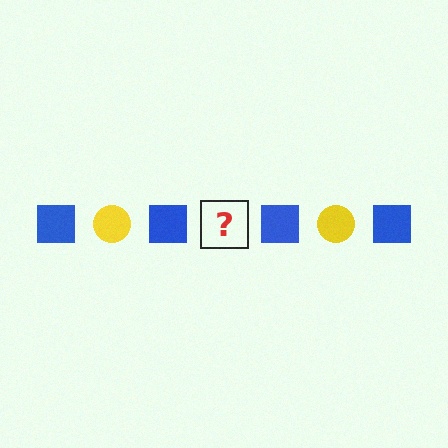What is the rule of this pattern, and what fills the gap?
The rule is that the pattern alternates between blue square and yellow circle. The gap should be filled with a yellow circle.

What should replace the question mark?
The question mark should be replaced with a yellow circle.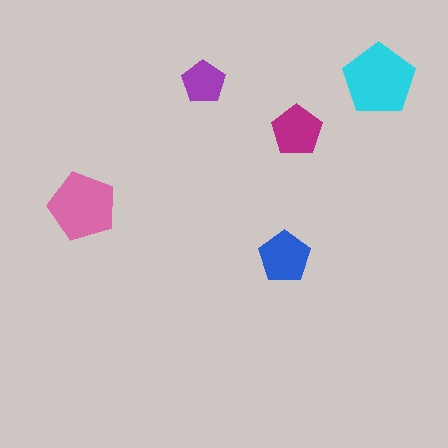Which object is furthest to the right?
The cyan pentagon is rightmost.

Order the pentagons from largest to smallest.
the cyan one, the pink one, the blue one, the magenta one, the purple one.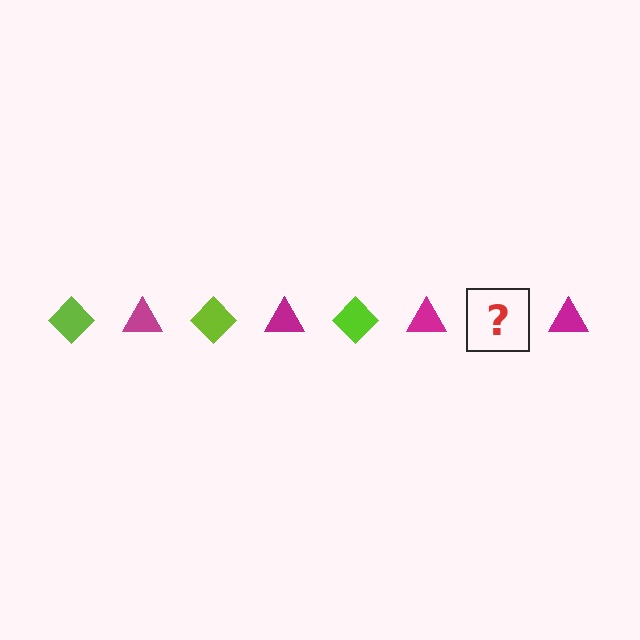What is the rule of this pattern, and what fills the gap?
The rule is that the pattern alternates between lime diamond and magenta triangle. The gap should be filled with a lime diamond.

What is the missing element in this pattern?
The missing element is a lime diamond.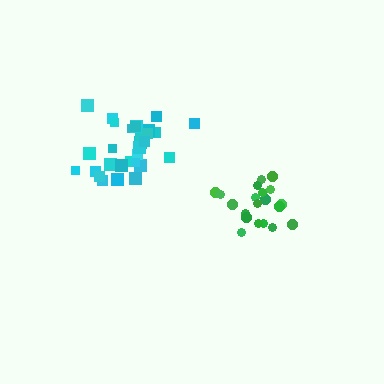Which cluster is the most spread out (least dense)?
Green.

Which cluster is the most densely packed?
Cyan.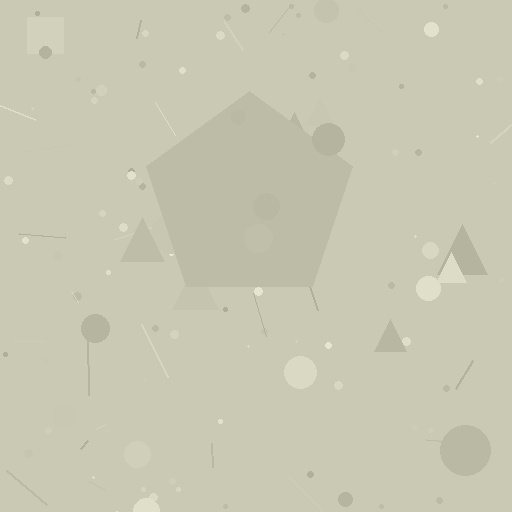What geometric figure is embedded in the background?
A pentagon is embedded in the background.